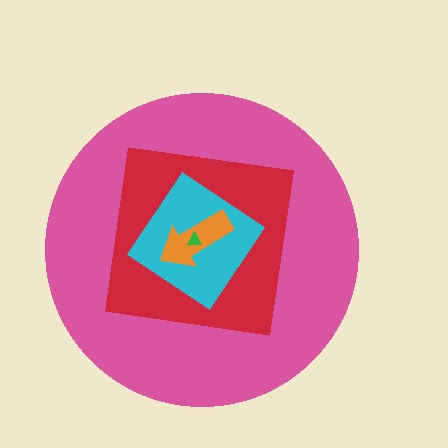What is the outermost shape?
The pink circle.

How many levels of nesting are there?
5.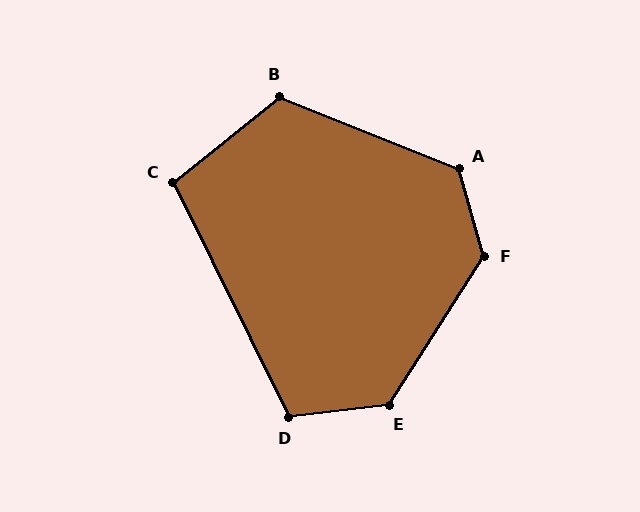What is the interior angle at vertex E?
Approximately 130 degrees (obtuse).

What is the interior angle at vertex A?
Approximately 128 degrees (obtuse).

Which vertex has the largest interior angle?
F, at approximately 131 degrees.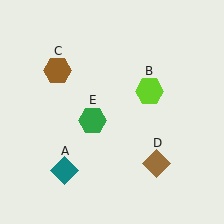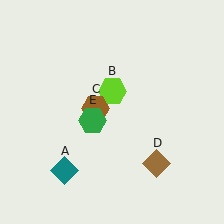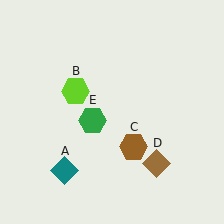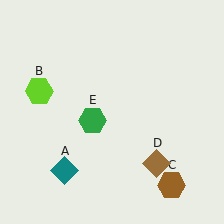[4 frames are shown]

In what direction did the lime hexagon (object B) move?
The lime hexagon (object B) moved left.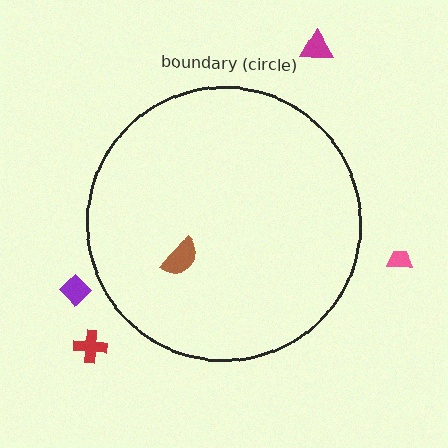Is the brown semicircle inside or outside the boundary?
Inside.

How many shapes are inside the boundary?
1 inside, 4 outside.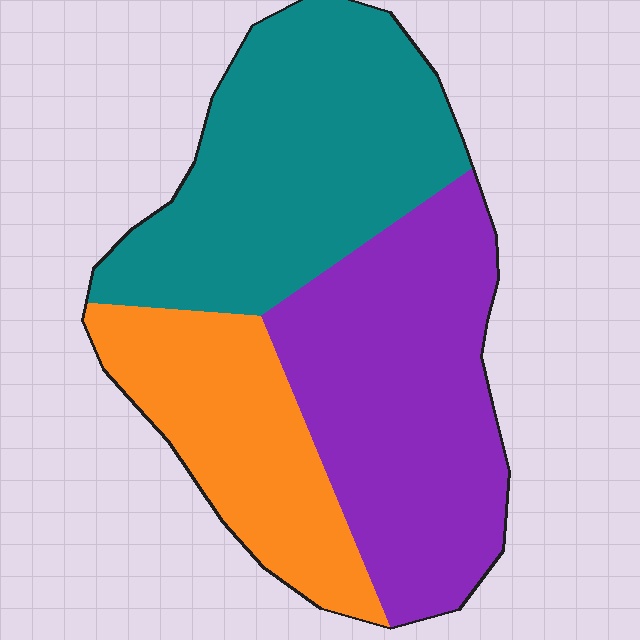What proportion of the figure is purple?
Purple takes up about three eighths (3/8) of the figure.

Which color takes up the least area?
Orange, at roughly 25%.